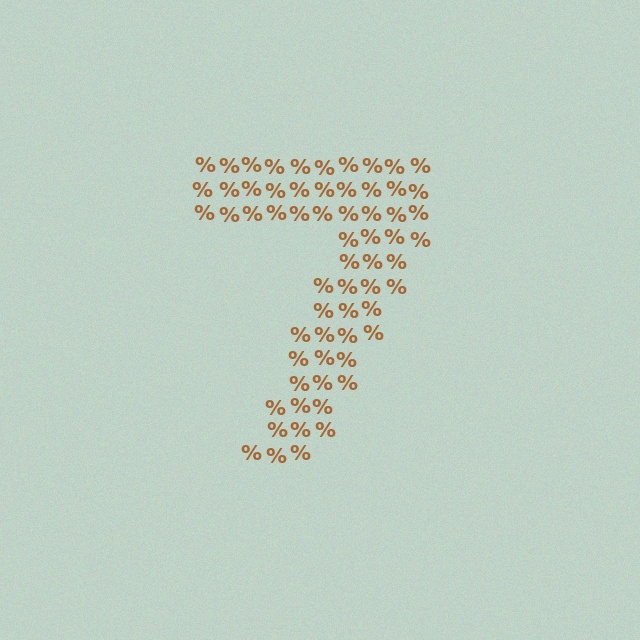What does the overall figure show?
The overall figure shows the digit 7.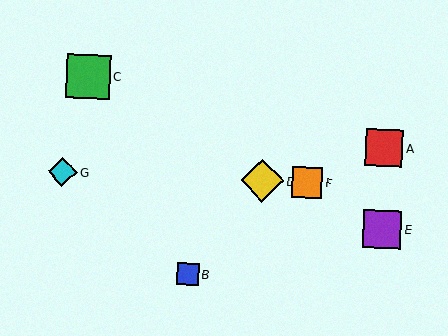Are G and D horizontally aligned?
Yes, both are at y≈172.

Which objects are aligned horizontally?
Objects D, F, G are aligned horizontally.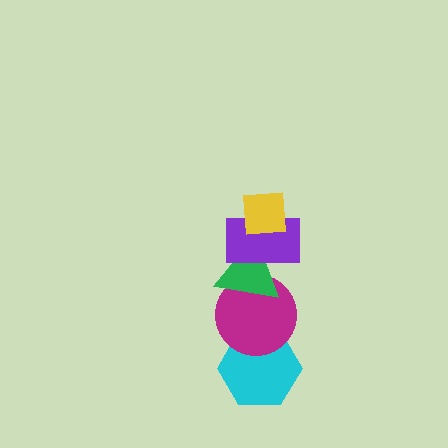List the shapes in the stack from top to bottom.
From top to bottom: the yellow square, the purple rectangle, the green triangle, the magenta circle, the cyan hexagon.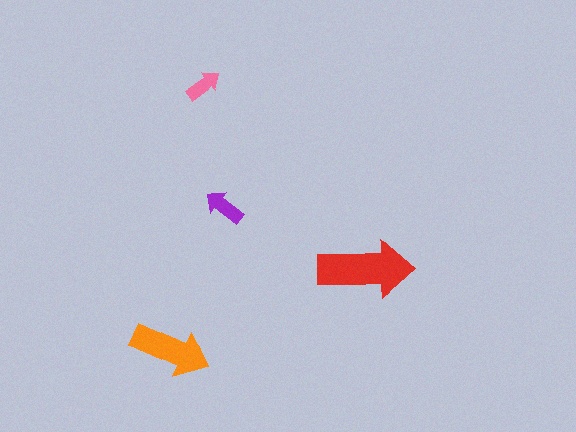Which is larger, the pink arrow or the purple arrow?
The purple one.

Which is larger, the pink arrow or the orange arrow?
The orange one.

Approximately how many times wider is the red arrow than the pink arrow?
About 2.5 times wider.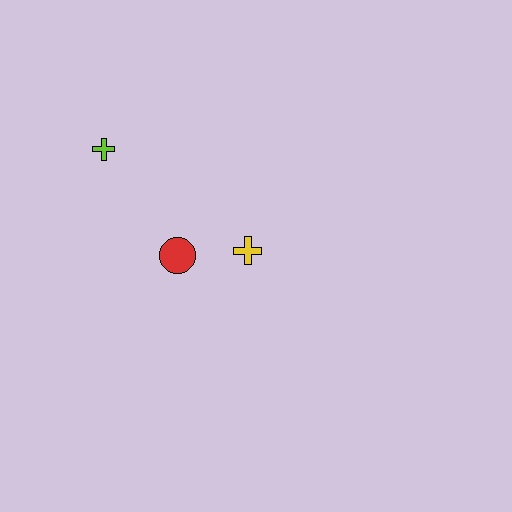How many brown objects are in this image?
There are no brown objects.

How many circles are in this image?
There is 1 circle.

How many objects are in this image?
There are 3 objects.